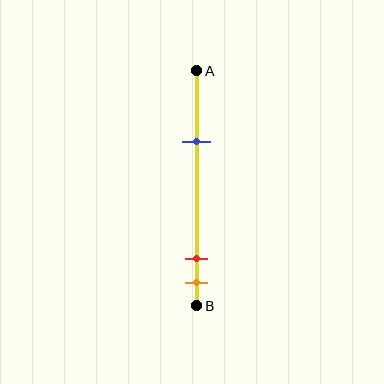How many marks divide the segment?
There are 3 marks dividing the segment.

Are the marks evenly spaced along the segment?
No, the marks are not evenly spaced.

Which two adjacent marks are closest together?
The red and orange marks are the closest adjacent pair.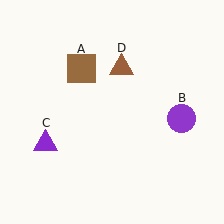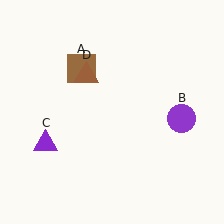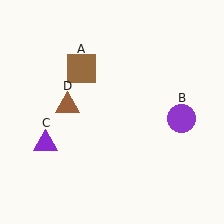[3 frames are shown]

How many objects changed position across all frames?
1 object changed position: brown triangle (object D).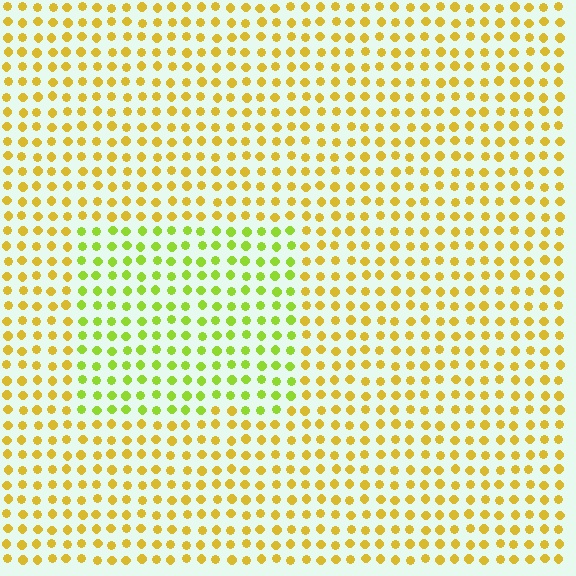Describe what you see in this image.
The image is filled with small yellow elements in a uniform arrangement. A rectangle-shaped region is visible where the elements are tinted to a slightly different hue, forming a subtle color boundary.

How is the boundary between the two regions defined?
The boundary is defined purely by a slight shift in hue (about 38 degrees). Spacing, size, and orientation are identical on both sides.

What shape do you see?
I see a rectangle.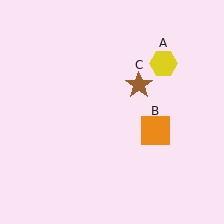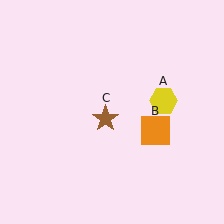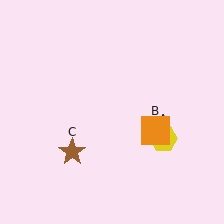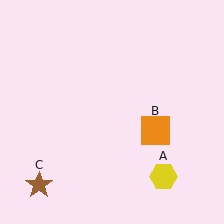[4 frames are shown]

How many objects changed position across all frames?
2 objects changed position: yellow hexagon (object A), brown star (object C).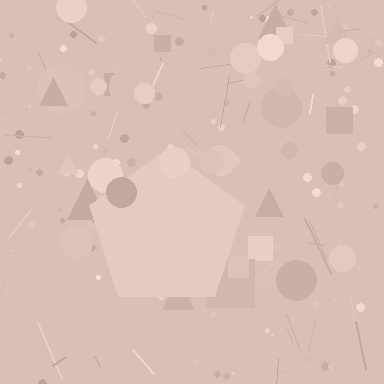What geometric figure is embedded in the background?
A pentagon is embedded in the background.